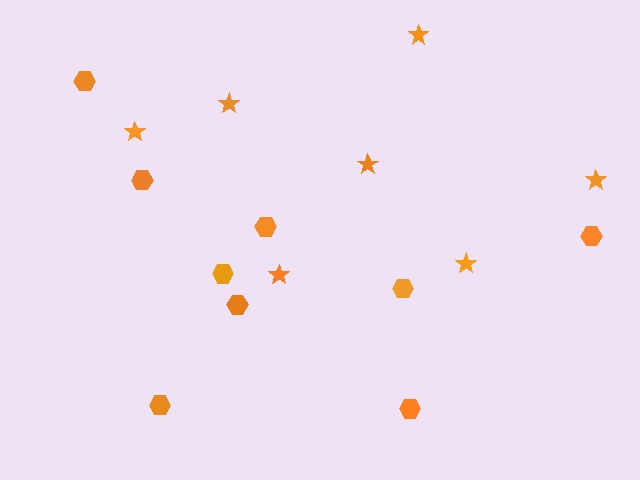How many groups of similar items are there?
There are 2 groups: one group of stars (7) and one group of hexagons (9).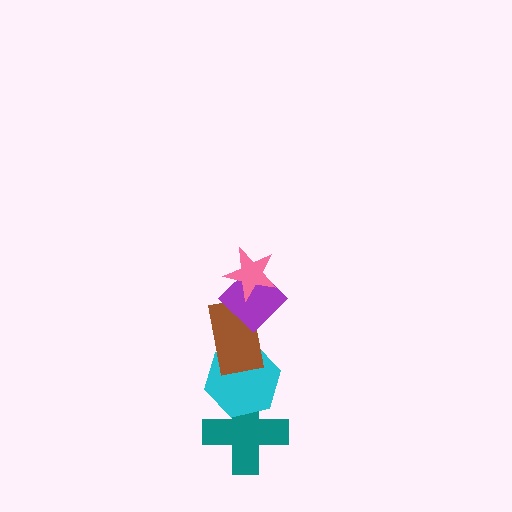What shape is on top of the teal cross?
The cyan hexagon is on top of the teal cross.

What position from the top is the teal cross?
The teal cross is 5th from the top.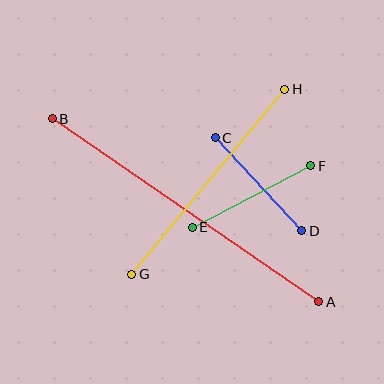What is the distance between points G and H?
The distance is approximately 240 pixels.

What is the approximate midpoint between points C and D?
The midpoint is at approximately (259, 184) pixels.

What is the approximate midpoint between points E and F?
The midpoint is at approximately (251, 196) pixels.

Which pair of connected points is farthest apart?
Points A and B are farthest apart.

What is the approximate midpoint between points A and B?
The midpoint is at approximately (186, 210) pixels.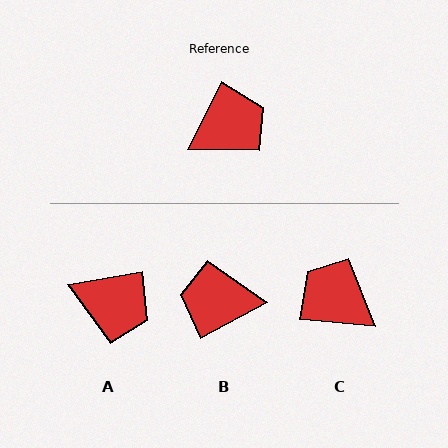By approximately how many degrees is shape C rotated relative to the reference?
Approximately 112 degrees counter-clockwise.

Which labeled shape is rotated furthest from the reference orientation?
B, about 146 degrees away.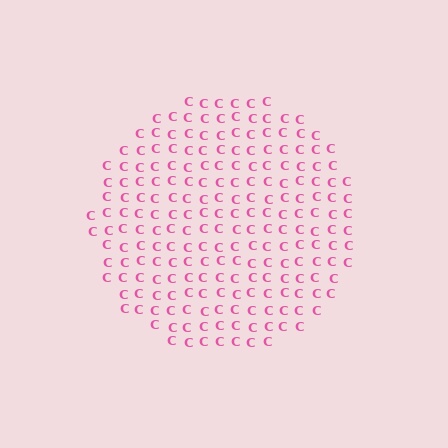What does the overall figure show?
The overall figure shows a circle.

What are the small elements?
The small elements are letter C's.